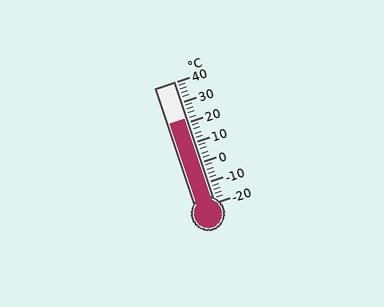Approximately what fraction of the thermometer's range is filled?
The thermometer is filled to approximately 70% of its range.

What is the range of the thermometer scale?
The thermometer scale ranges from -20°C to 40°C.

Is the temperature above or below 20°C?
The temperature is above 20°C.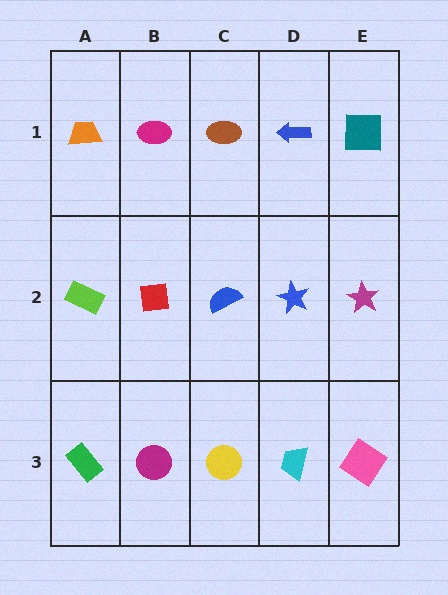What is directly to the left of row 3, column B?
A green rectangle.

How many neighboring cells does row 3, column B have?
3.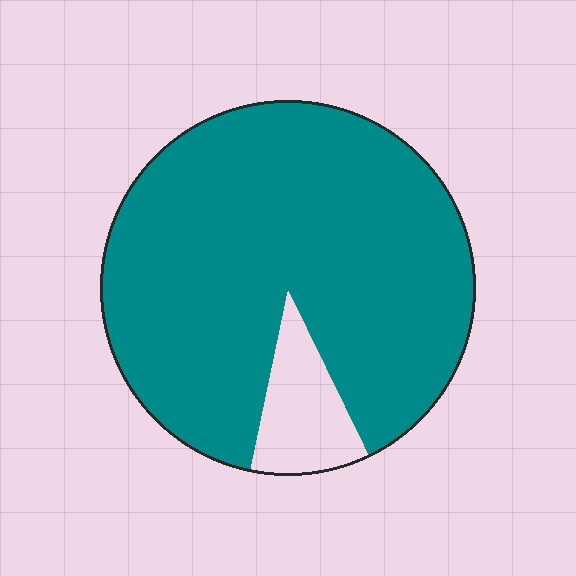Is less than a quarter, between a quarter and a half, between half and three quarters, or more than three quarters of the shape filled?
More than three quarters.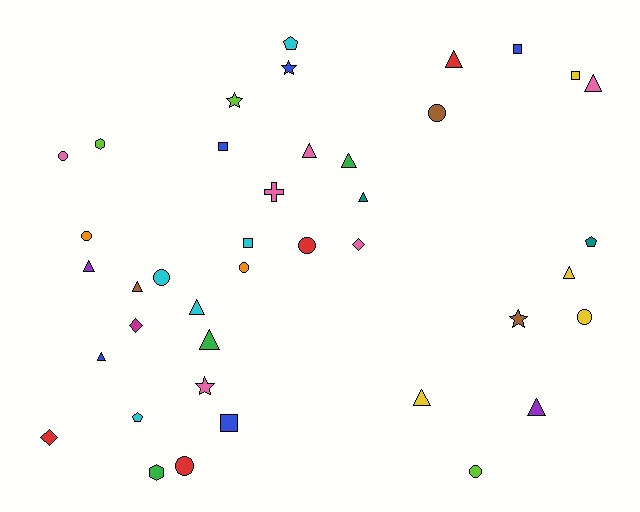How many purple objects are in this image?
There are 2 purple objects.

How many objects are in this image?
There are 40 objects.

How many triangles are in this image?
There are 13 triangles.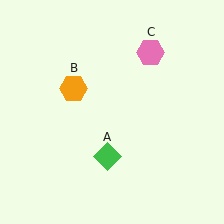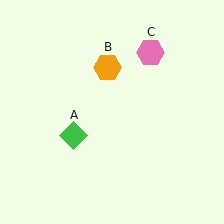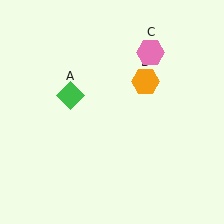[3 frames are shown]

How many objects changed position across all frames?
2 objects changed position: green diamond (object A), orange hexagon (object B).